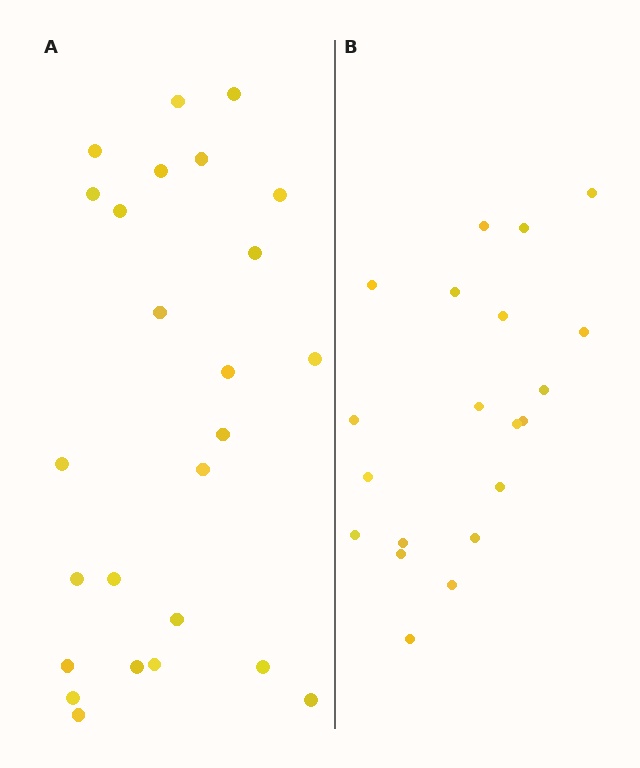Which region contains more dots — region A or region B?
Region A (the left region) has more dots.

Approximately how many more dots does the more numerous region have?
Region A has about 5 more dots than region B.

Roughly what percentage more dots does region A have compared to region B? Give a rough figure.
About 25% more.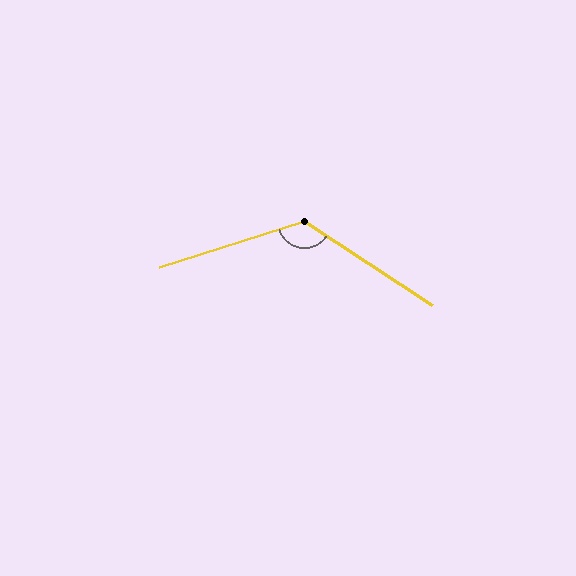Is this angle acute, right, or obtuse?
It is obtuse.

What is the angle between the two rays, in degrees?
Approximately 129 degrees.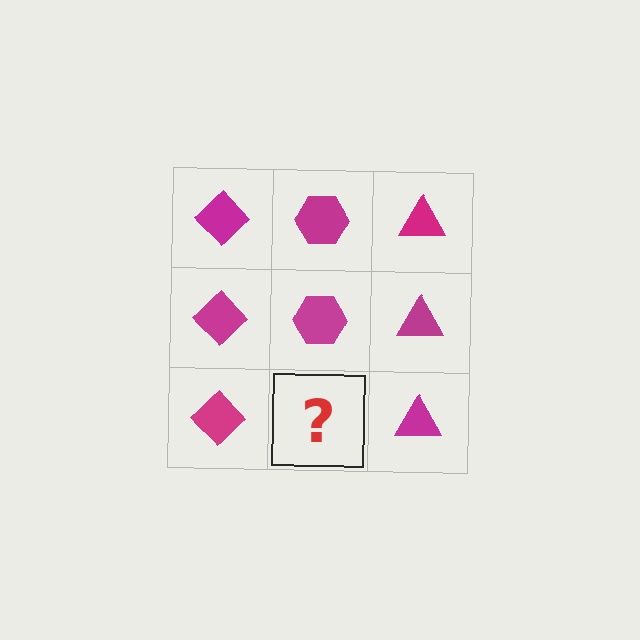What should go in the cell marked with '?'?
The missing cell should contain a magenta hexagon.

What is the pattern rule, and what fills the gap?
The rule is that each column has a consistent shape. The gap should be filled with a magenta hexagon.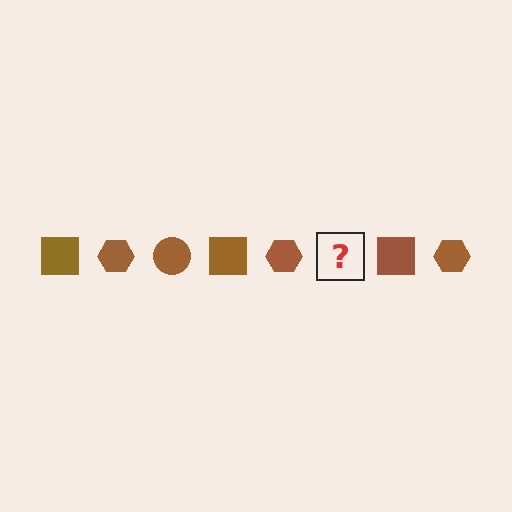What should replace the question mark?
The question mark should be replaced with a brown circle.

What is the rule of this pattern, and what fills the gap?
The rule is that the pattern cycles through square, hexagon, circle shapes in brown. The gap should be filled with a brown circle.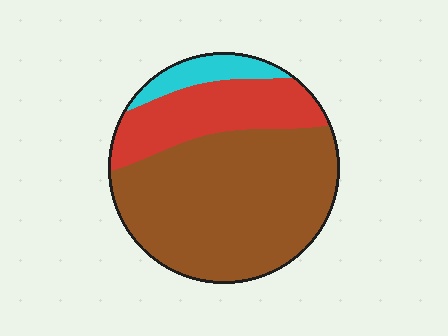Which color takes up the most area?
Brown, at roughly 65%.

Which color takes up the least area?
Cyan, at roughly 10%.